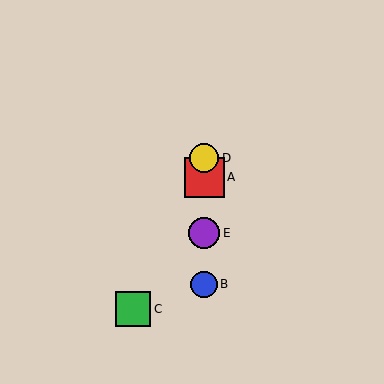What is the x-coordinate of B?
Object B is at x≈204.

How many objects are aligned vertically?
4 objects (A, B, D, E) are aligned vertically.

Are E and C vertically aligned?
No, E is at x≈204 and C is at x≈133.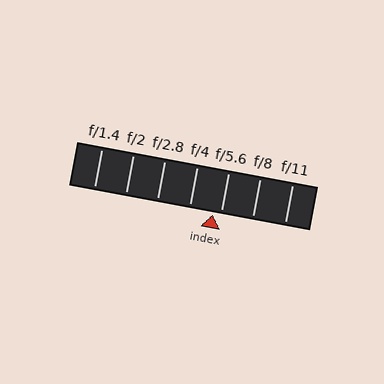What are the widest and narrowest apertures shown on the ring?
The widest aperture shown is f/1.4 and the narrowest is f/11.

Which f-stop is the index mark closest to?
The index mark is closest to f/5.6.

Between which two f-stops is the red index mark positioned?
The index mark is between f/4 and f/5.6.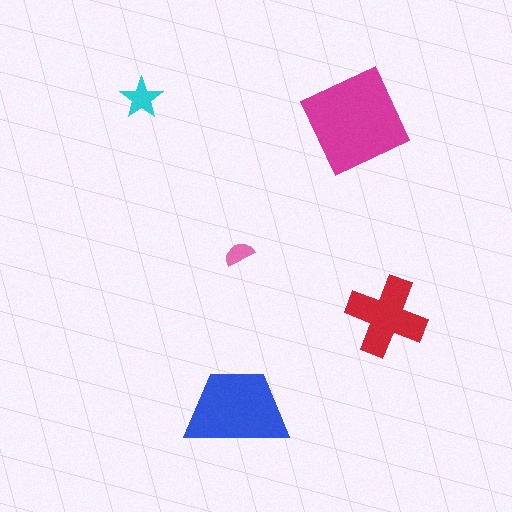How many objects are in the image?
There are 5 objects in the image.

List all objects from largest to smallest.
The magenta diamond, the blue trapezoid, the red cross, the cyan star, the pink semicircle.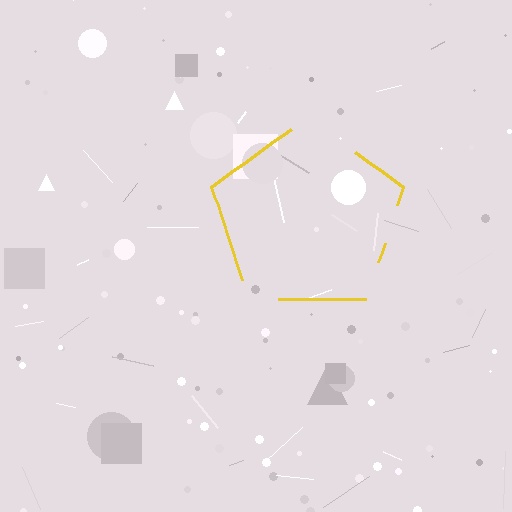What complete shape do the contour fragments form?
The contour fragments form a pentagon.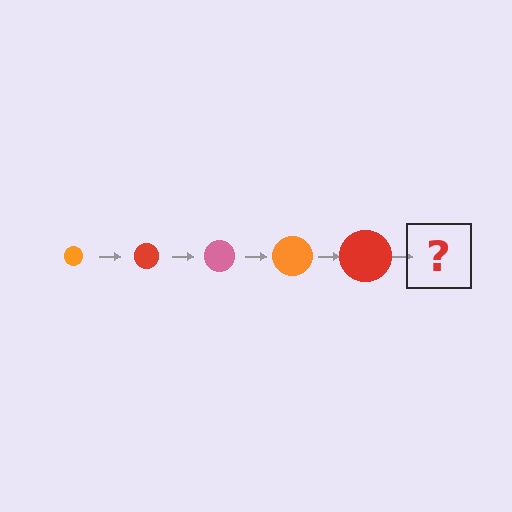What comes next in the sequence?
The next element should be a pink circle, larger than the previous one.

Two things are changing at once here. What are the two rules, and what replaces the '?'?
The two rules are that the circle grows larger each step and the color cycles through orange, red, and pink. The '?' should be a pink circle, larger than the previous one.